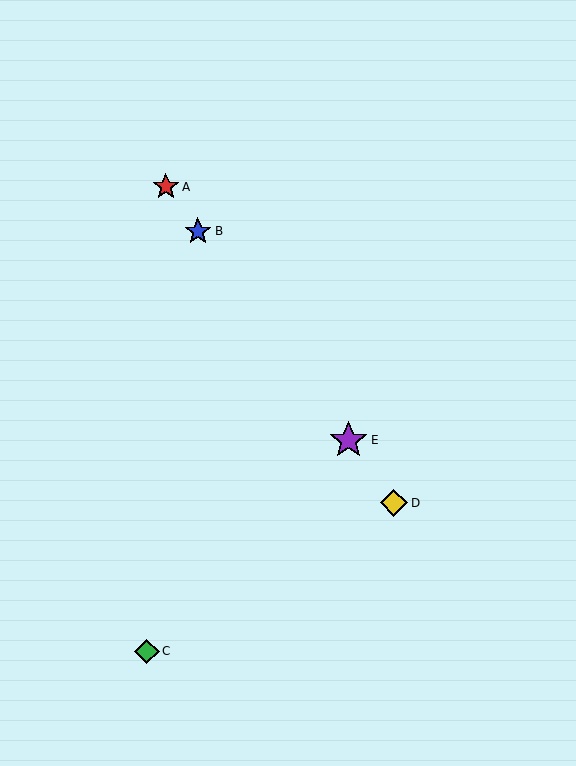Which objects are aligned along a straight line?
Objects A, B, D, E are aligned along a straight line.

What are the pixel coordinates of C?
Object C is at (147, 651).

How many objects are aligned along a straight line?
4 objects (A, B, D, E) are aligned along a straight line.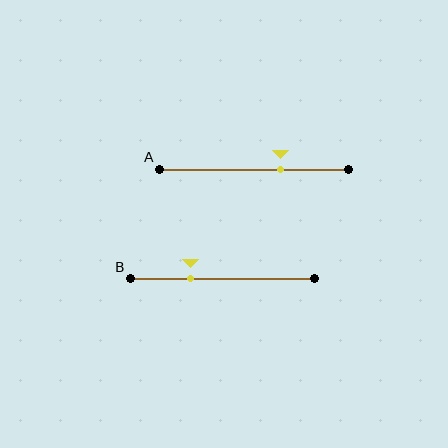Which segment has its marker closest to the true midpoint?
Segment A has its marker closest to the true midpoint.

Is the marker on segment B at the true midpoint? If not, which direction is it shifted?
No, the marker on segment B is shifted to the left by about 17% of the segment length.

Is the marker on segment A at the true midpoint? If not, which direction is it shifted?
No, the marker on segment A is shifted to the right by about 14% of the segment length.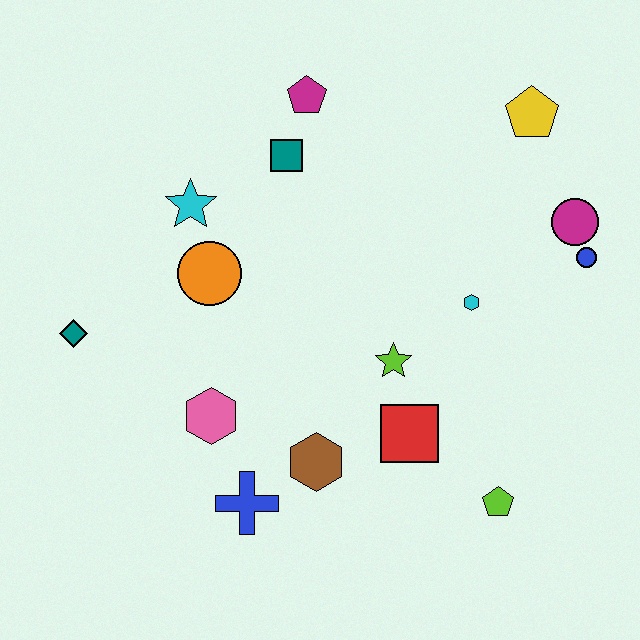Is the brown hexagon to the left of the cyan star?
No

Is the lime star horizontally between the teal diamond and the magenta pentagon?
No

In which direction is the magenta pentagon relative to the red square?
The magenta pentagon is above the red square.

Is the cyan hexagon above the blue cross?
Yes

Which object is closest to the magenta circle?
The blue circle is closest to the magenta circle.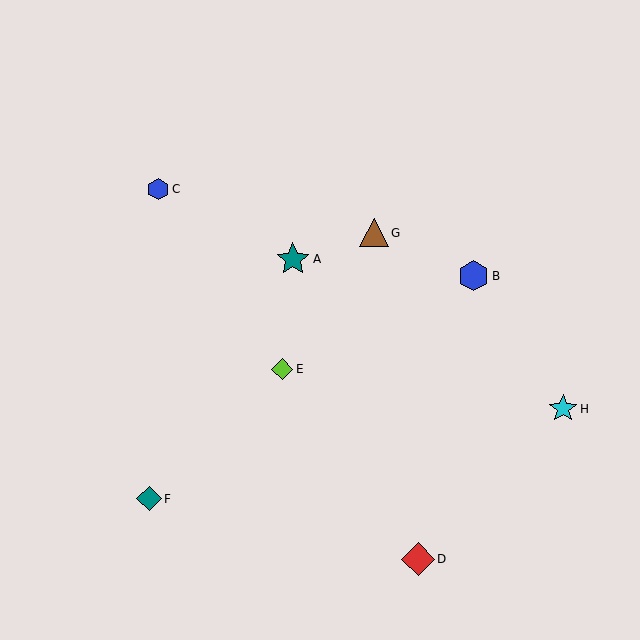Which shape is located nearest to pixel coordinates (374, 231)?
The brown triangle (labeled G) at (374, 233) is nearest to that location.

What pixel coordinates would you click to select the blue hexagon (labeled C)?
Click at (158, 189) to select the blue hexagon C.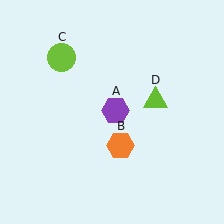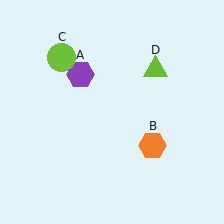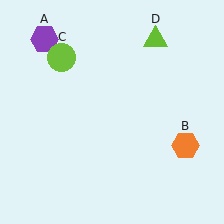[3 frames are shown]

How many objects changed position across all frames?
3 objects changed position: purple hexagon (object A), orange hexagon (object B), lime triangle (object D).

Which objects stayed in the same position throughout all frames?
Lime circle (object C) remained stationary.